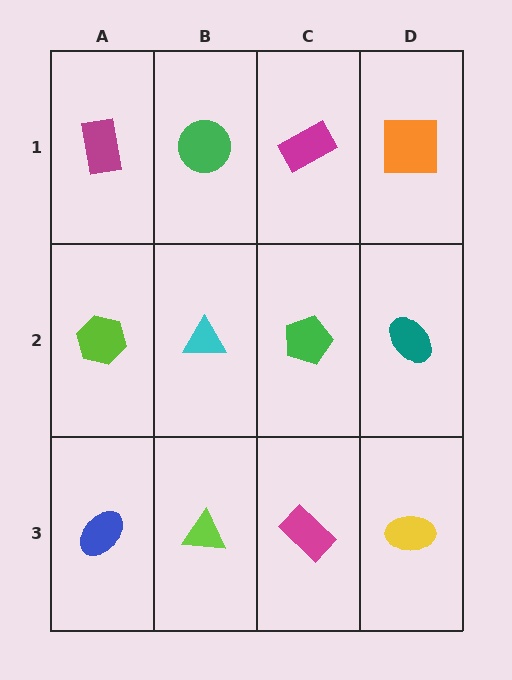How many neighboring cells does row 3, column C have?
3.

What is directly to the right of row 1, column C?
An orange square.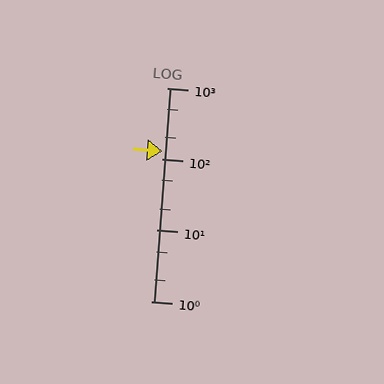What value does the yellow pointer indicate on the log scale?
The pointer indicates approximately 130.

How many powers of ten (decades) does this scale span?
The scale spans 3 decades, from 1 to 1000.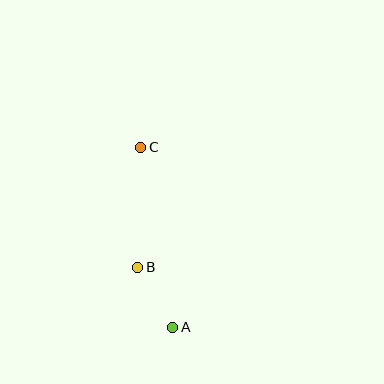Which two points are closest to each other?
Points A and B are closest to each other.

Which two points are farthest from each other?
Points A and C are farthest from each other.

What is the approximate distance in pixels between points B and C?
The distance between B and C is approximately 120 pixels.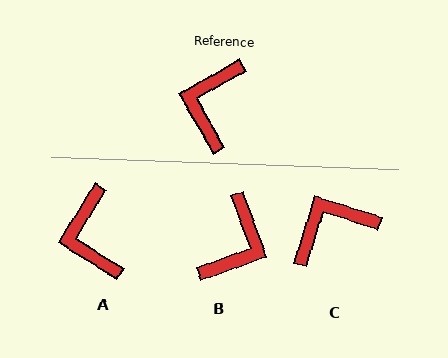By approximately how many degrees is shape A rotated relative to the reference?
Approximately 28 degrees counter-clockwise.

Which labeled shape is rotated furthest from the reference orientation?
B, about 170 degrees away.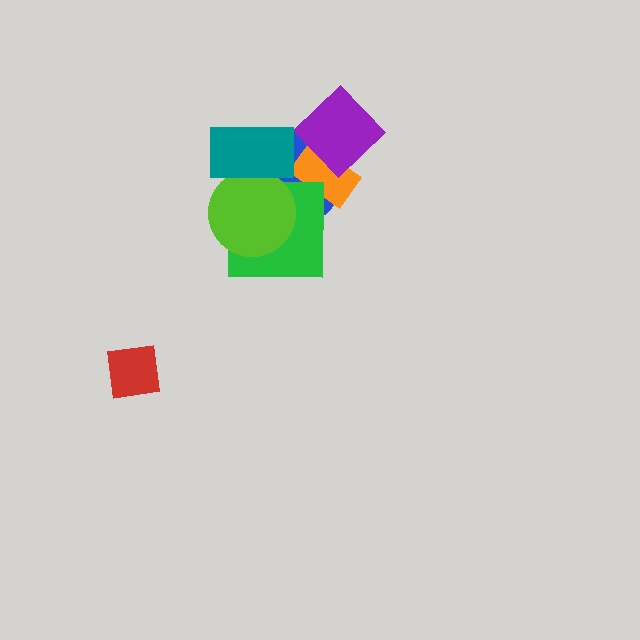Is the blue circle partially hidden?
Yes, it is partially covered by another shape.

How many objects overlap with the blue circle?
5 objects overlap with the blue circle.